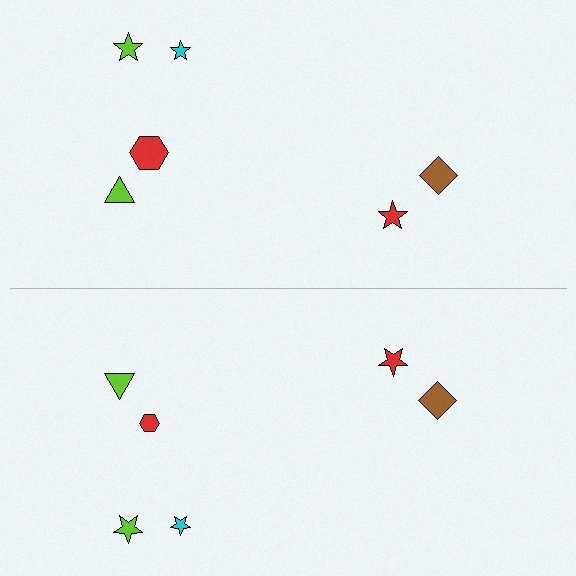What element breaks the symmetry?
The red hexagon on the bottom side has a different size than its mirror counterpart.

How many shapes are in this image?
There are 12 shapes in this image.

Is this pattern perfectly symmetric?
No, the pattern is not perfectly symmetric. The red hexagon on the bottom side has a different size than its mirror counterpart.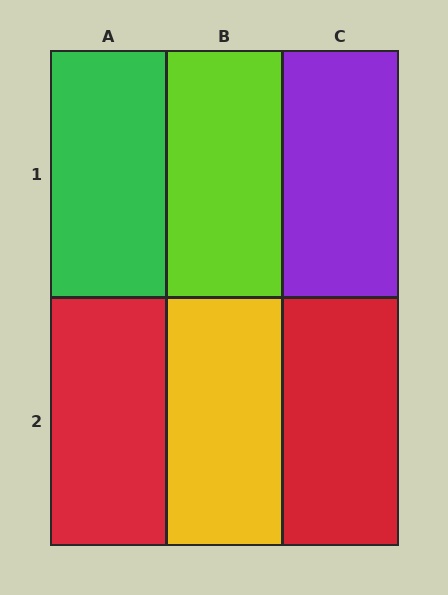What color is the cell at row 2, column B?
Yellow.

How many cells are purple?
1 cell is purple.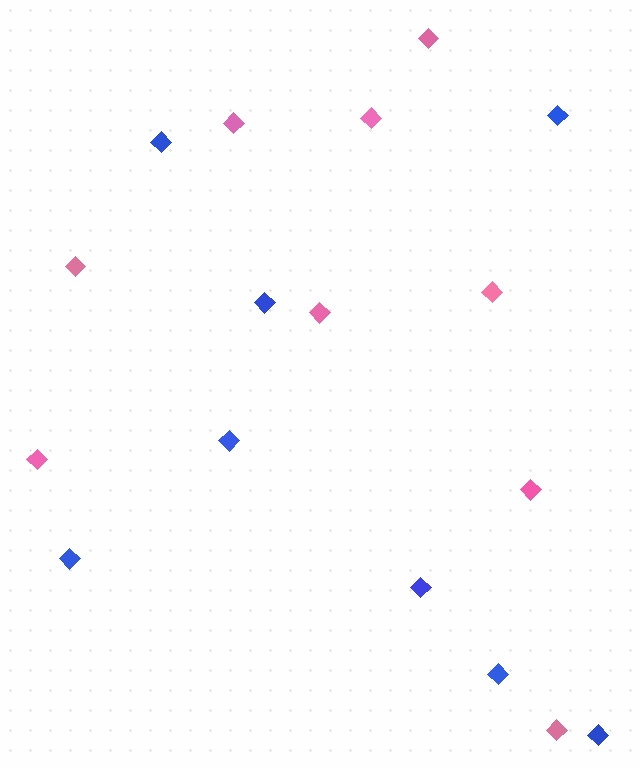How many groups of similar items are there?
There are 2 groups: one group of blue diamonds (8) and one group of pink diamonds (9).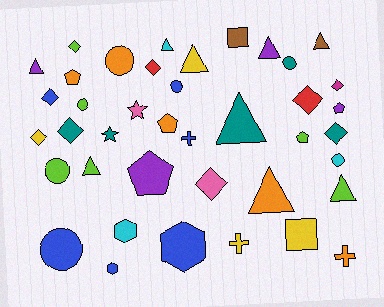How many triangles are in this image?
There are 9 triangles.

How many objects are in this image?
There are 40 objects.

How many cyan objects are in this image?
There are 3 cyan objects.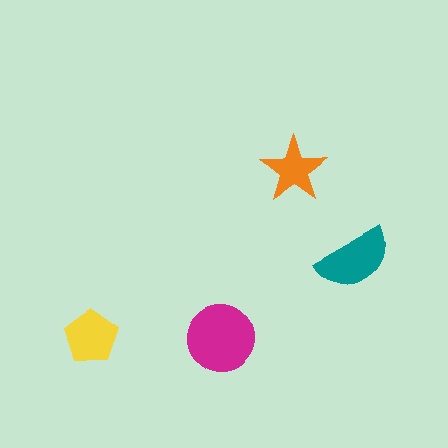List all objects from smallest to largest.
The orange star, the yellow pentagon, the teal semicircle, the magenta circle.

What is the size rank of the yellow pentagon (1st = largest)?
3rd.